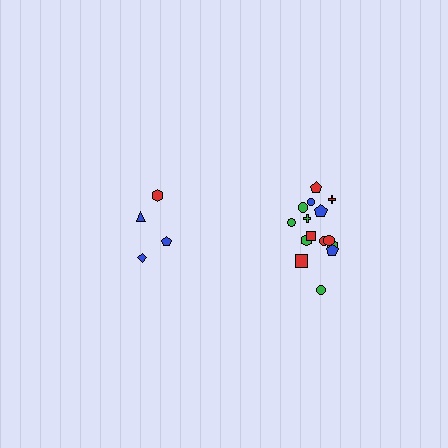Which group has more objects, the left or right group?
The right group.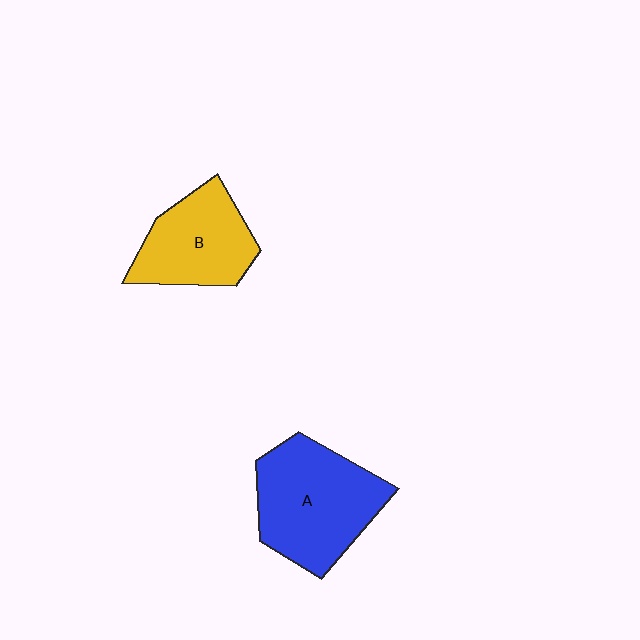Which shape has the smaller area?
Shape B (yellow).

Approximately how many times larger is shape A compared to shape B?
Approximately 1.4 times.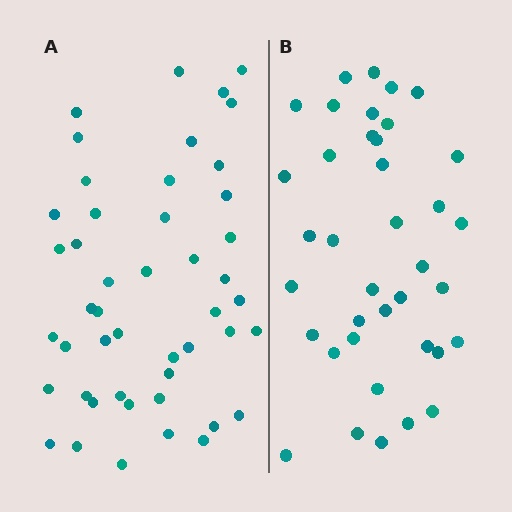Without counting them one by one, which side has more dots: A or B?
Region A (the left region) has more dots.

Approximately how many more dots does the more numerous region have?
Region A has roughly 8 or so more dots than region B.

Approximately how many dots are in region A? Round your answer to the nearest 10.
About 50 dots. (The exact count is 47, which rounds to 50.)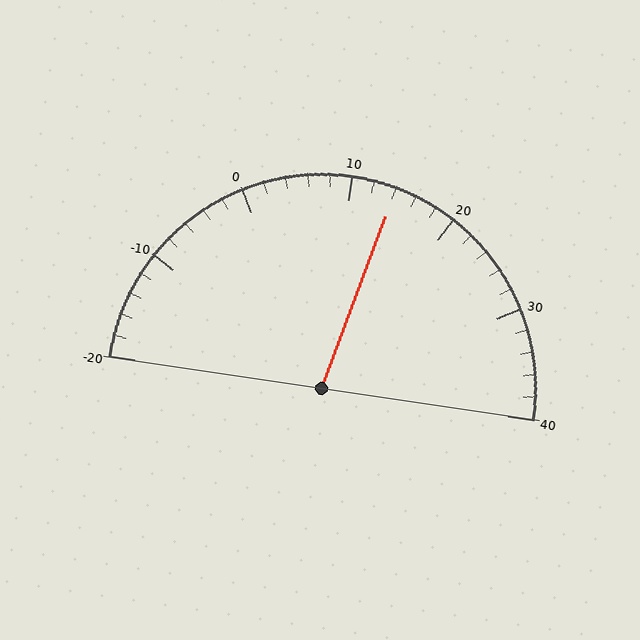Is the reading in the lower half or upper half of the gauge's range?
The reading is in the upper half of the range (-20 to 40).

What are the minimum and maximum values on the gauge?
The gauge ranges from -20 to 40.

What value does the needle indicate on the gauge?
The needle indicates approximately 14.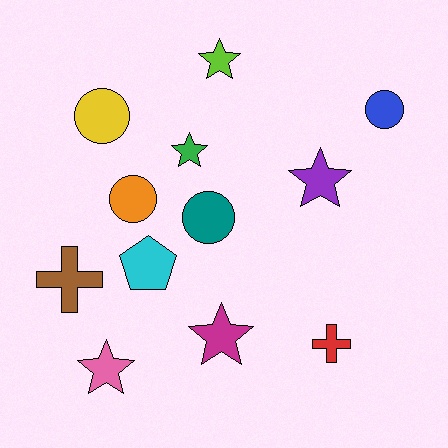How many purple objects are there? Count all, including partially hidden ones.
There is 1 purple object.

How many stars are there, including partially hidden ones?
There are 5 stars.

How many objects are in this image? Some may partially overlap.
There are 12 objects.